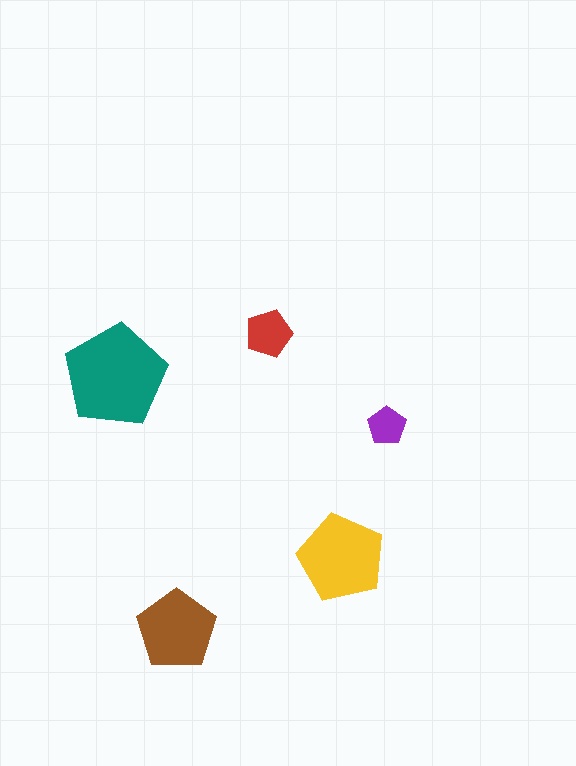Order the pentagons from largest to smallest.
the teal one, the yellow one, the brown one, the red one, the purple one.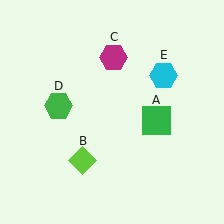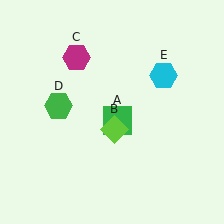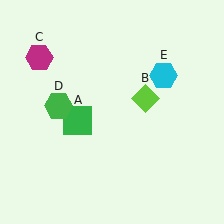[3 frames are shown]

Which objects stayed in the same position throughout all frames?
Green hexagon (object D) and cyan hexagon (object E) remained stationary.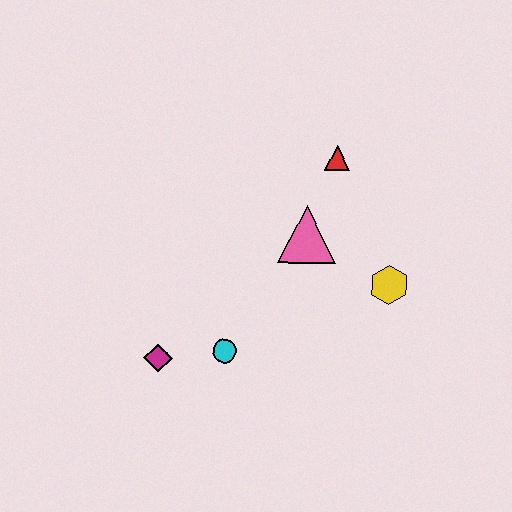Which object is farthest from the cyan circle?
The red triangle is farthest from the cyan circle.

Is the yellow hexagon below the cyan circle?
No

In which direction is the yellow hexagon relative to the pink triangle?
The yellow hexagon is to the right of the pink triangle.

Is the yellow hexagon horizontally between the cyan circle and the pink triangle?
No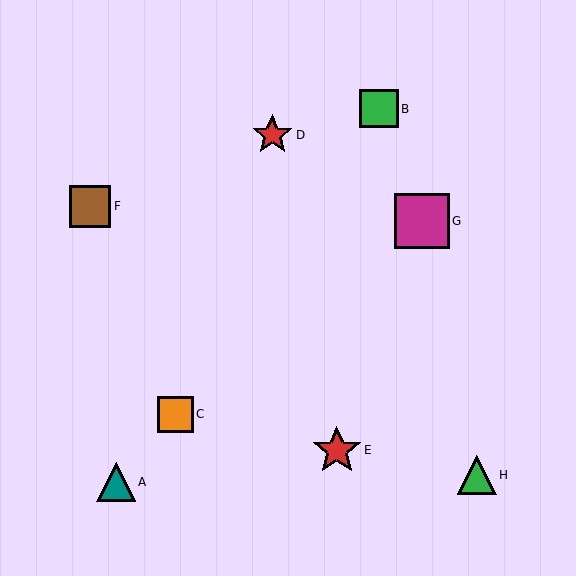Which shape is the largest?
The magenta square (labeled G) is the largest.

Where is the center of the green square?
The center of the green square is at (379, 109).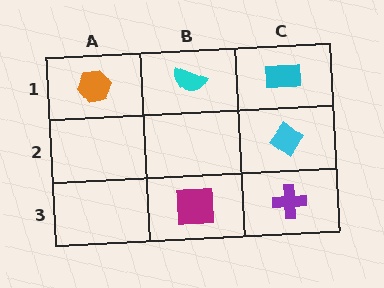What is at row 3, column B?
A magenta square.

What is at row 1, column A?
An orange hexagon.